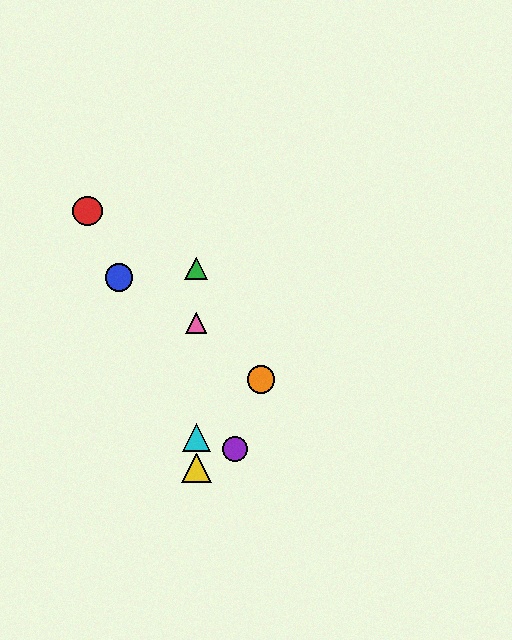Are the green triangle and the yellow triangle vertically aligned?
Yes, both are at x≈196.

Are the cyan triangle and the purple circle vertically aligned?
No, the cyan triangle is at x≈196 and the purple circle is at x≈235.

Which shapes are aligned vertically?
The green triangle, the yellow triangle, the cyan triangle, the pink triangle are aligned vertically.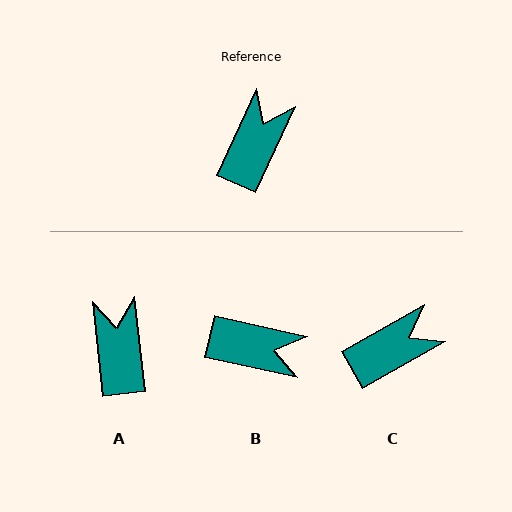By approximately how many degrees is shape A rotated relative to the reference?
Approximately 31 degrees counter-clockwise.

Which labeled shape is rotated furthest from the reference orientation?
B, about 78 degrees away.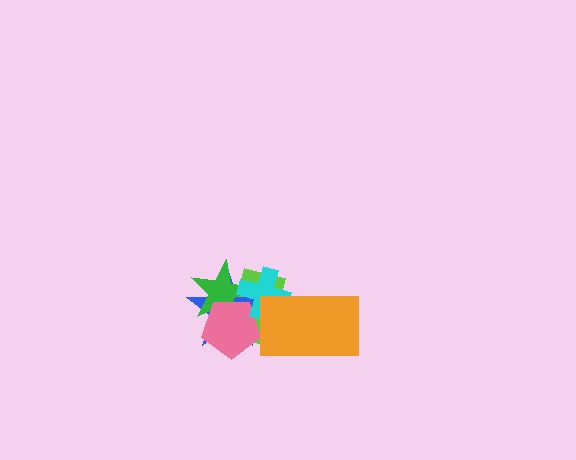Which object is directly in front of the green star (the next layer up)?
The pink pentagon is directly in front of the green star.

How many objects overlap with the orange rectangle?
2 objects overlap with the orange rectangle.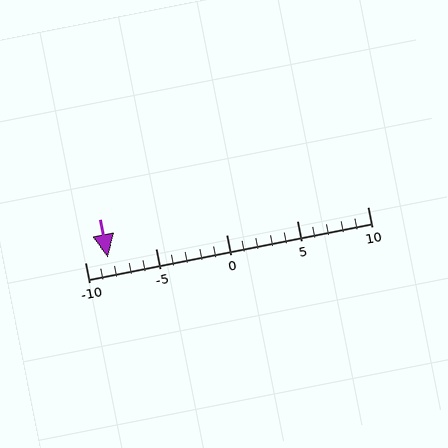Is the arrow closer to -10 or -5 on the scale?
The arrow is closer to -10.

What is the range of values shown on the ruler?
The ruler shows values from -10 to 10.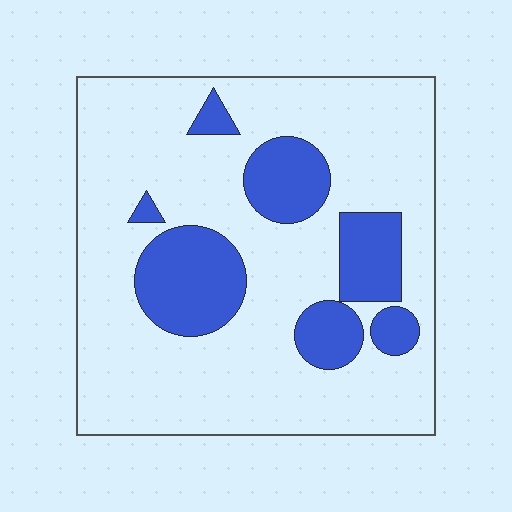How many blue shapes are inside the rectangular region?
7.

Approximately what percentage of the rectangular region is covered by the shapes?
Approximately 25%.